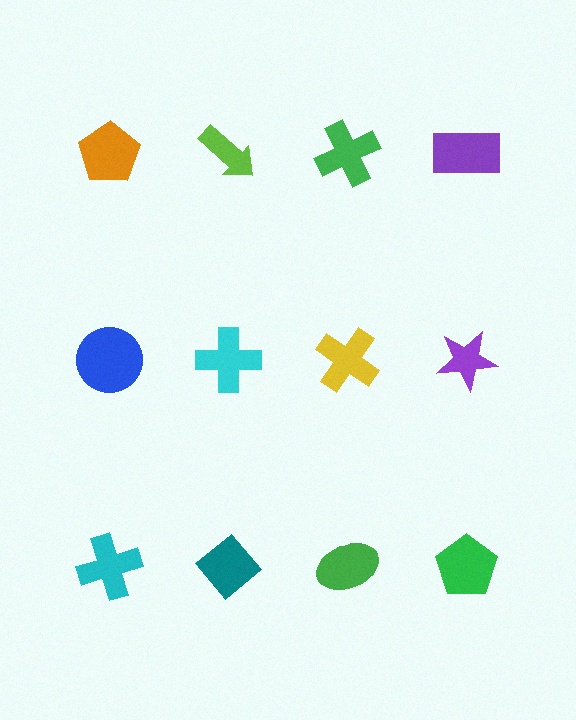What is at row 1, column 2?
A lime arrow.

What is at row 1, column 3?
A green cross.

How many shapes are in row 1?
4 shapes.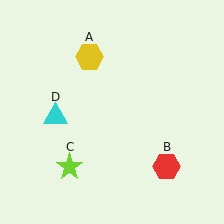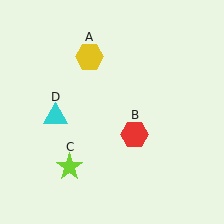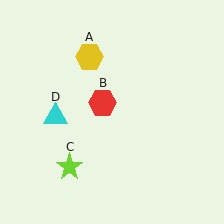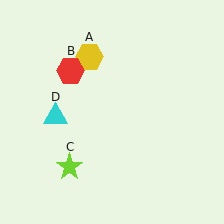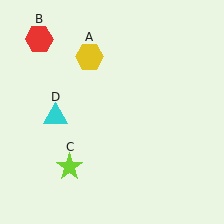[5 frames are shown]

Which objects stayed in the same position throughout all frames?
Yellow hexagon (object A) and lime star (object C) and cyan triangle (object D) remained stationary.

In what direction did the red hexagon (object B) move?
The red hexagon (object B) moved up and to the left.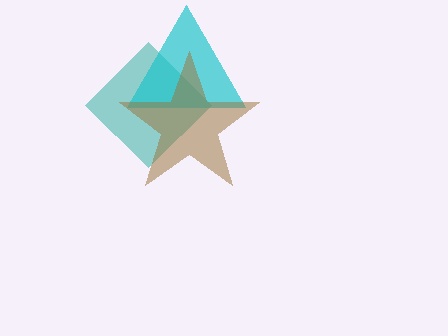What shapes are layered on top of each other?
The layered shapes are: a teal diamond, a cyan triangle, a brown star.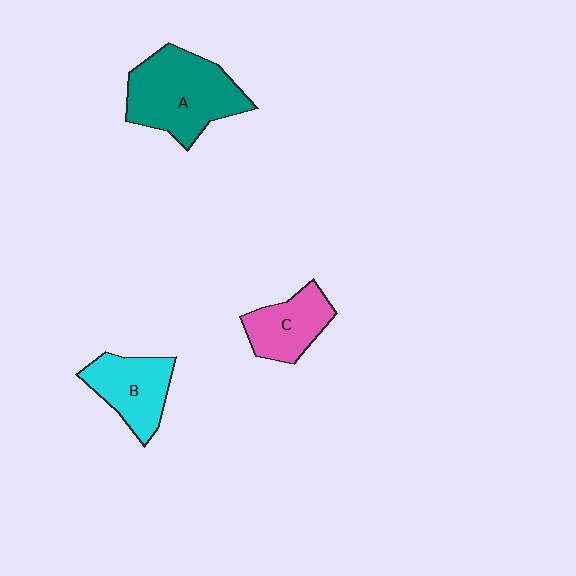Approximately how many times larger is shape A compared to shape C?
Approximately 1.8 times.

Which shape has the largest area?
Shape A (teal).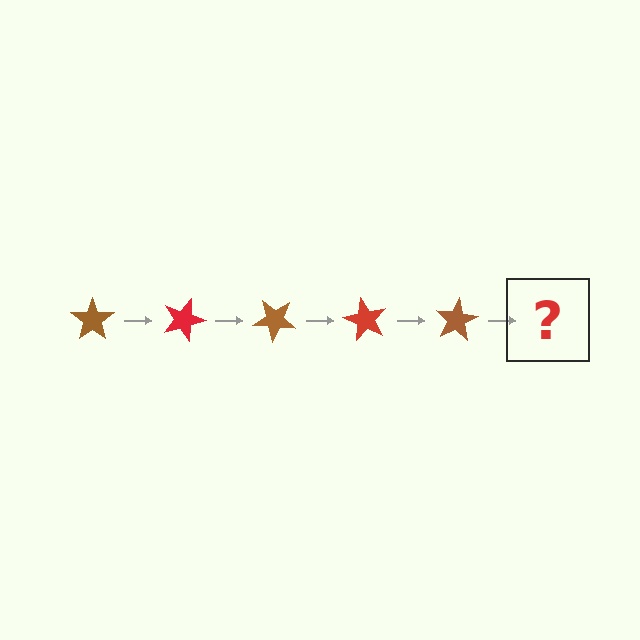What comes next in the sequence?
The next element should be a red star, rotated 100 degrees from the start.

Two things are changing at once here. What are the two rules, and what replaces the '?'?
The two rules are that it rotates 20 degrees each step and the color cycles through brown and red. The '?' should be a red star, rotated 100 degrees from the start.